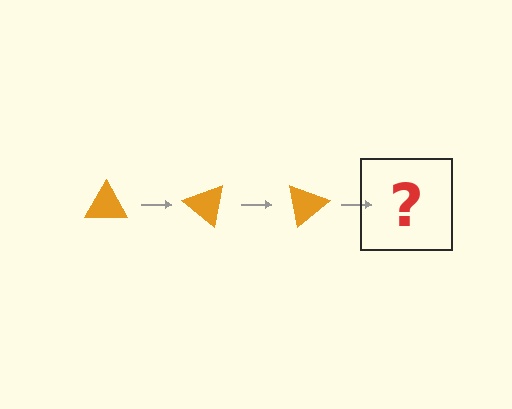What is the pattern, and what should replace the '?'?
The pattern is that the triangle rotates 40 degrees each step. The '?' should be an orange triangle rotated 120 degrees.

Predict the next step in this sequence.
The next step is an orange triangle rotated 120 degrees.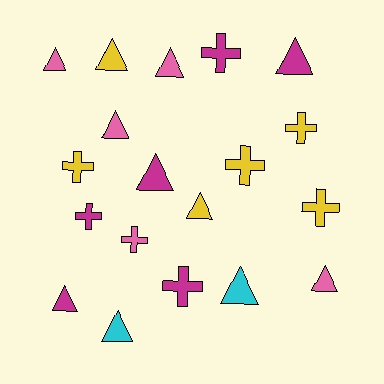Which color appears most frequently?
Yellow, with 6 objects.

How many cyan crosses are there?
There are no cyan crosses.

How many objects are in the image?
There are 19 objects.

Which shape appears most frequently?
Triangle, with 11 objects.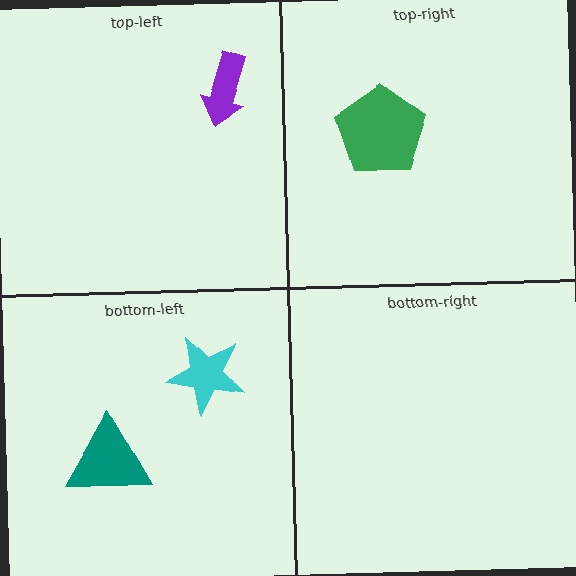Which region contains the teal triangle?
The bottom-left region.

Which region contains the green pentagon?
The top-right region.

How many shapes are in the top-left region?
1.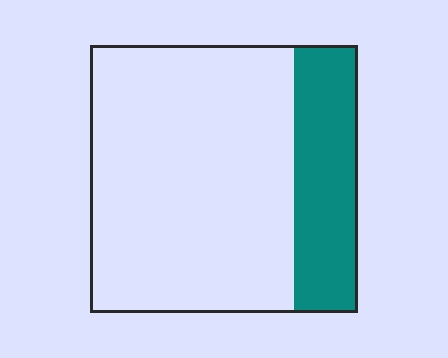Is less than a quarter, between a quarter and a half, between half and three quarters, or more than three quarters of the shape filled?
Less than a quarter.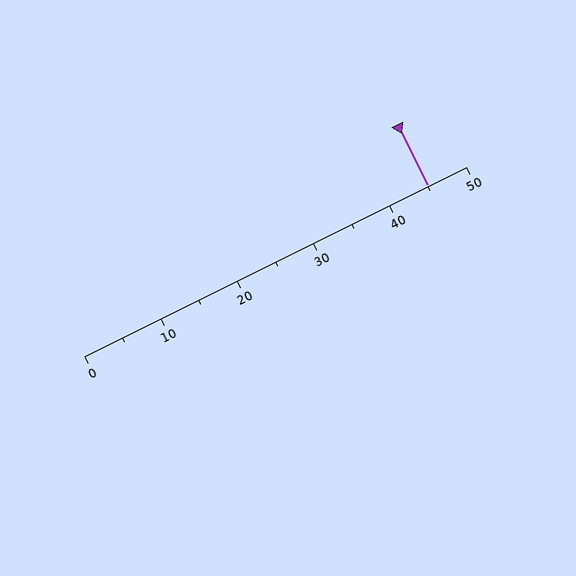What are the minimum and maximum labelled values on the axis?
The axis runs from 0 to 50.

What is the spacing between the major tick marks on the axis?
The major ticks are spaced 10 apart.